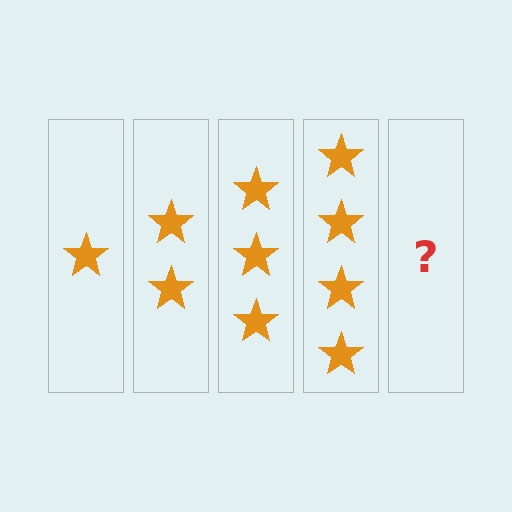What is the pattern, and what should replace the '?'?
The pattern is that each step adds one more star. The '?' should be 5 stars.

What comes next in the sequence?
The next element should be 5 stars.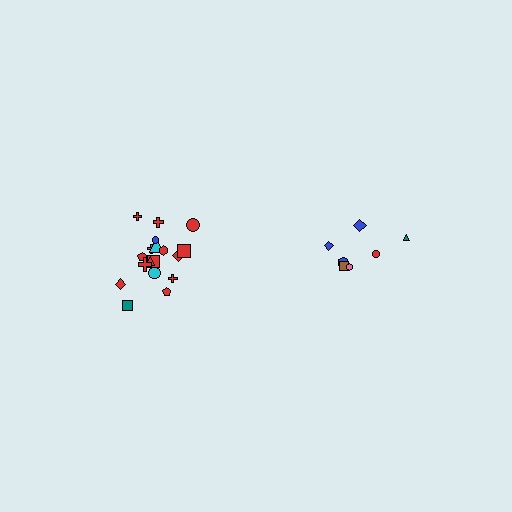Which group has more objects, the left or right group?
The left group.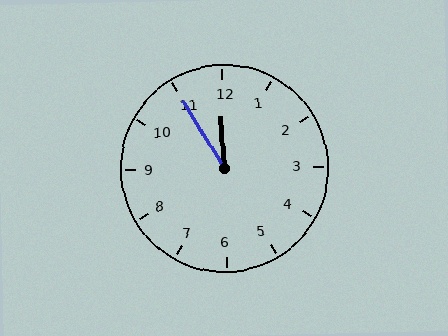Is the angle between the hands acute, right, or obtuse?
It is acute.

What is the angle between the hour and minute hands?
Approximately 28 degrees.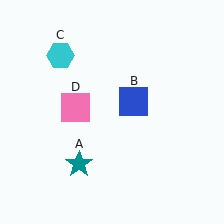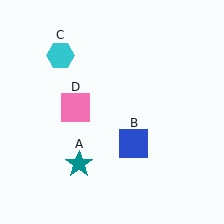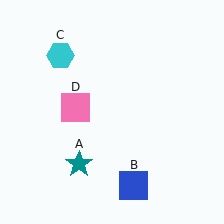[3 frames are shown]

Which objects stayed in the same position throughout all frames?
Teal star (object A) and cyan hexagon (object C) and pink square (object D) remained stationary.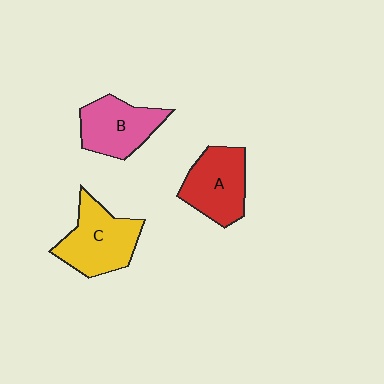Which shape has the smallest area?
Shape B (pink).